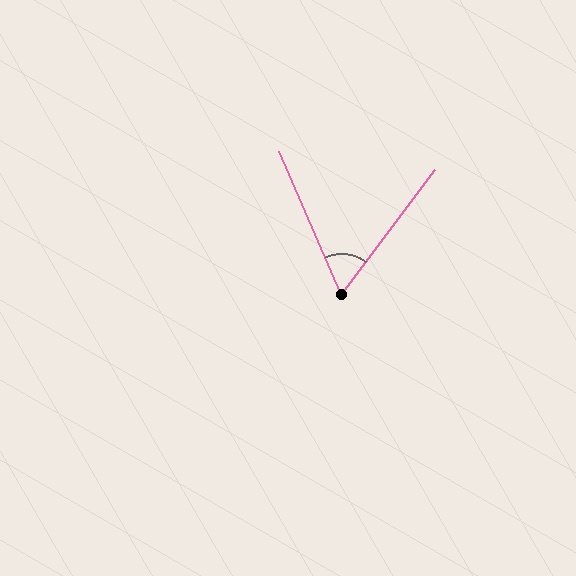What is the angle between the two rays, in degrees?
Approximately 61 degrees.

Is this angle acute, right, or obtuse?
It is acute.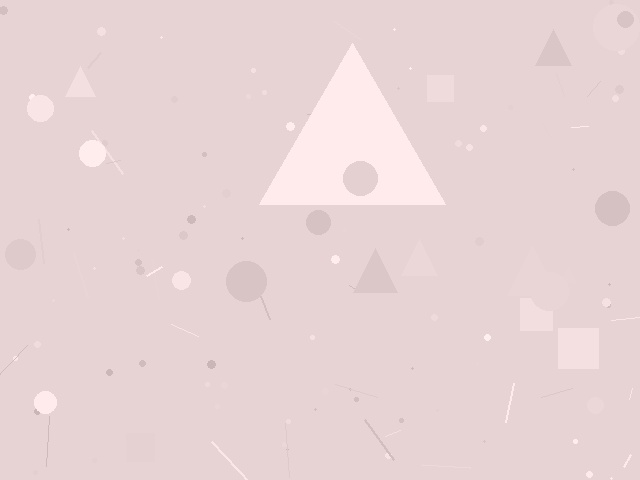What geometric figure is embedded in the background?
A triangle is embedded in the background.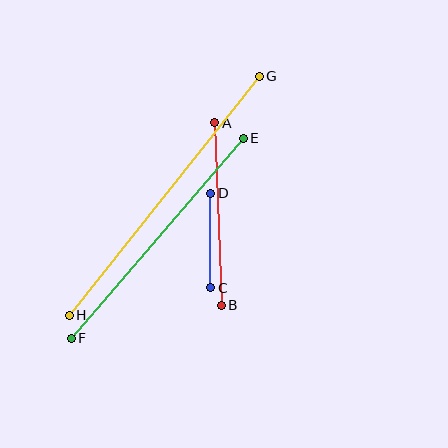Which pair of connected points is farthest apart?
Points G and H are farthest apart.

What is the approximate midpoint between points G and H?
The midpoint is at approximately (164, 196) pixels.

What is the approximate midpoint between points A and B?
The midpoint is at approximately (218, 214) pixels.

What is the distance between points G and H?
The distance is approximately 305 pixels.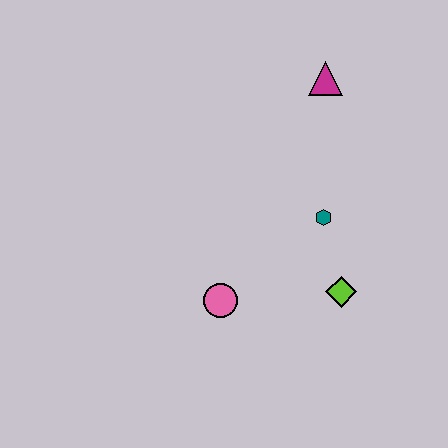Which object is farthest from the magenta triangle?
The pink circle is farthest from the magenta triangle.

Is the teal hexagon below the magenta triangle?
Yes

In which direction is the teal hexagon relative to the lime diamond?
The teal hexagon is above the lime diamond.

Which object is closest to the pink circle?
The lime diamond is closest to the pink circle.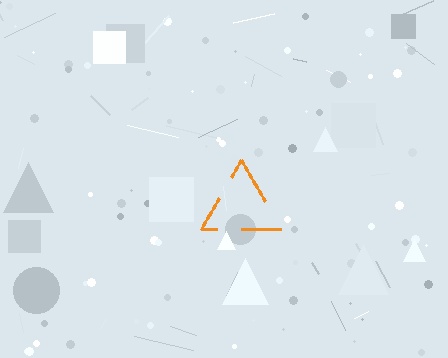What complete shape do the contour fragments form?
The contour fragments form a triangle.